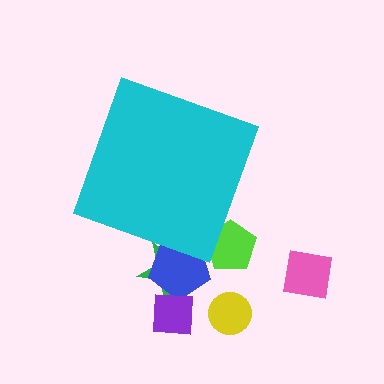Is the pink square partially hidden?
No, the pink square is fully visible.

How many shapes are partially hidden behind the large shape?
3 shapes are partially hidden.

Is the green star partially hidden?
Yes, the green star is partially hidden behind the cyan diamond.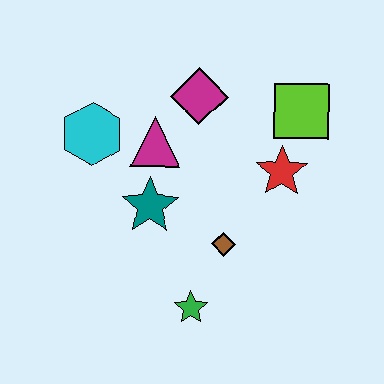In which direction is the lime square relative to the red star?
The lime square is above the red star.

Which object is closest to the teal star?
The magenta triangle is closest to the teal star.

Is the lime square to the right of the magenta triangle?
Yes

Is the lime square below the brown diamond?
No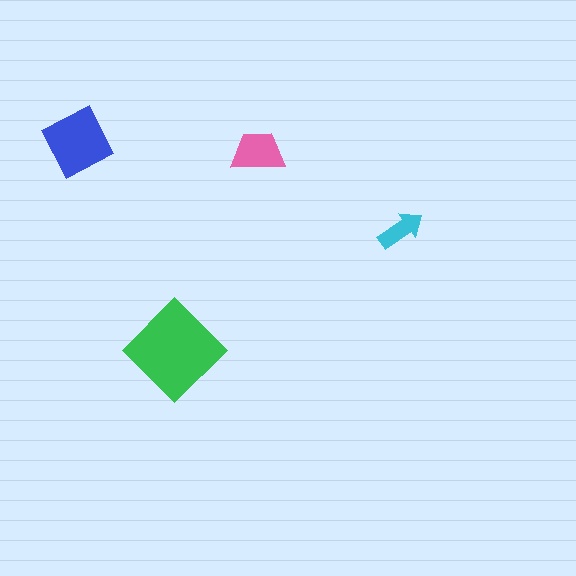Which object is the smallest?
The cyan arrow.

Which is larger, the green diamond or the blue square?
The green diamond.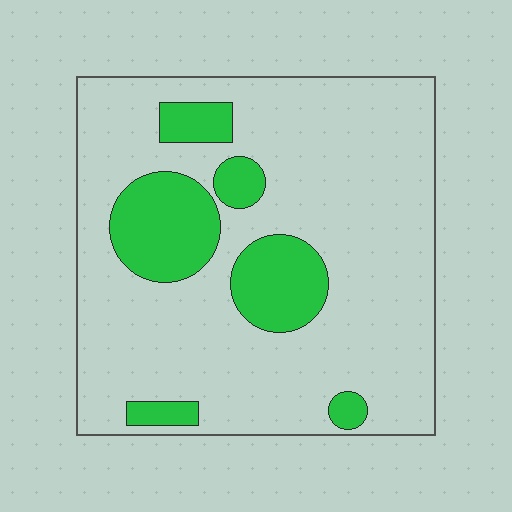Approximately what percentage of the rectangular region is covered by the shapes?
Approximately 20%.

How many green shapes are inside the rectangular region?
6.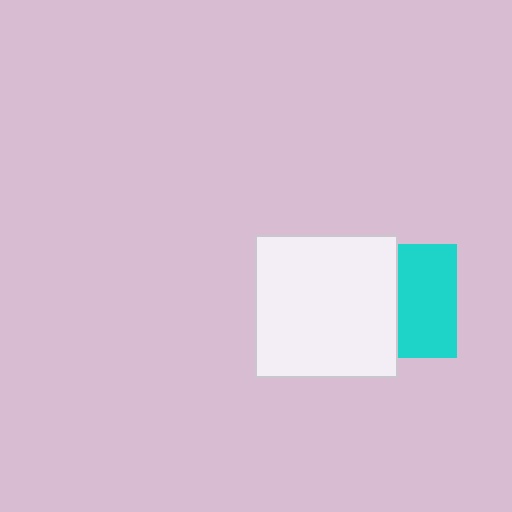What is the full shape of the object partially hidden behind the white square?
The partially hidden object is a cyan square.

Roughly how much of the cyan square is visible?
About half of it is visible (roughly 53%).